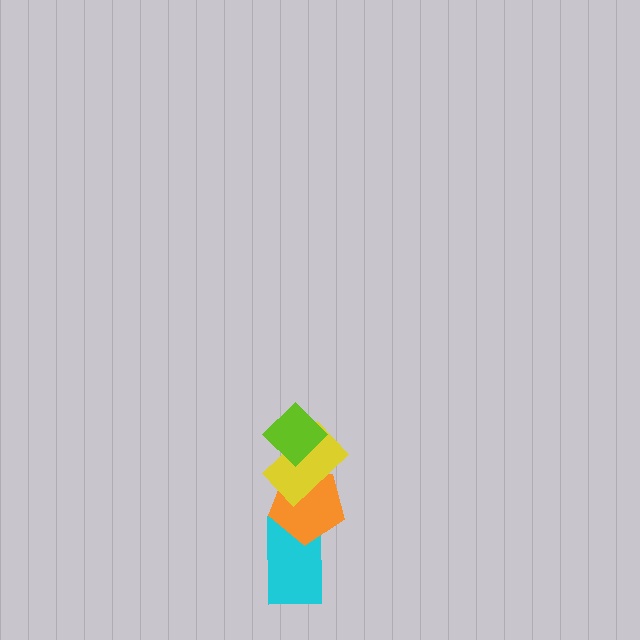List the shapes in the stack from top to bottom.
From top to bottom: the lime diamond, the yellow rectangle, the orange pentagon, the cyan rectangle.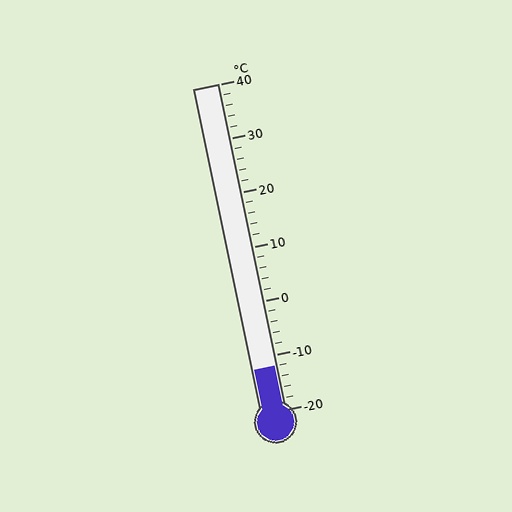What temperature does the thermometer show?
The thermometer shows approximately -12°C.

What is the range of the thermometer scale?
The thermometer scale ranges from -20°C to 40°C.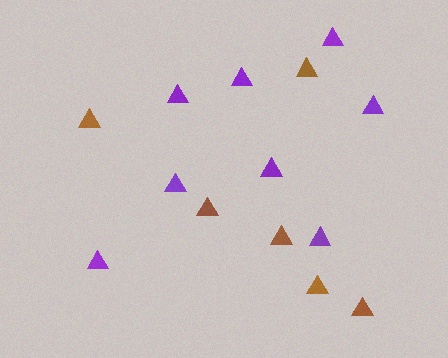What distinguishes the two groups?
There are 2 groups: one group of purple triangles (8) and one group of brown triangles (6).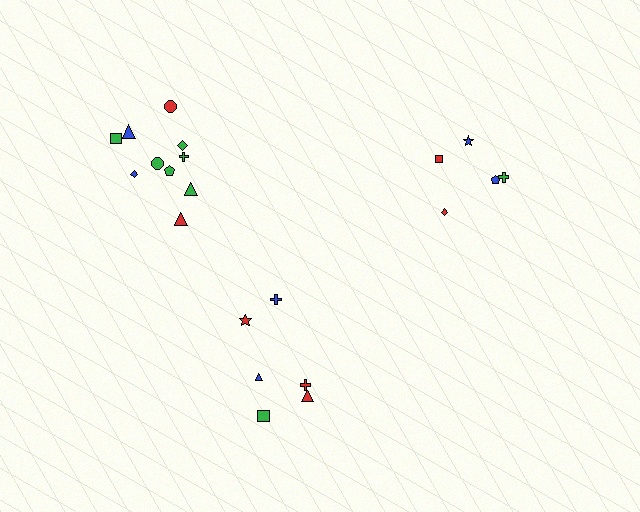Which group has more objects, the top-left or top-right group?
The top-left group.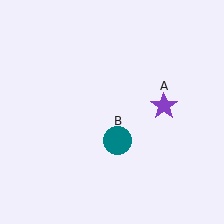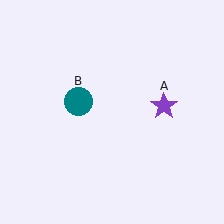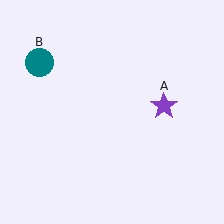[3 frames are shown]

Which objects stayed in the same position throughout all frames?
Purple star (object A) remained stationary.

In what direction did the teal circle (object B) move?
The teal circle (object B) moved up and to the left.